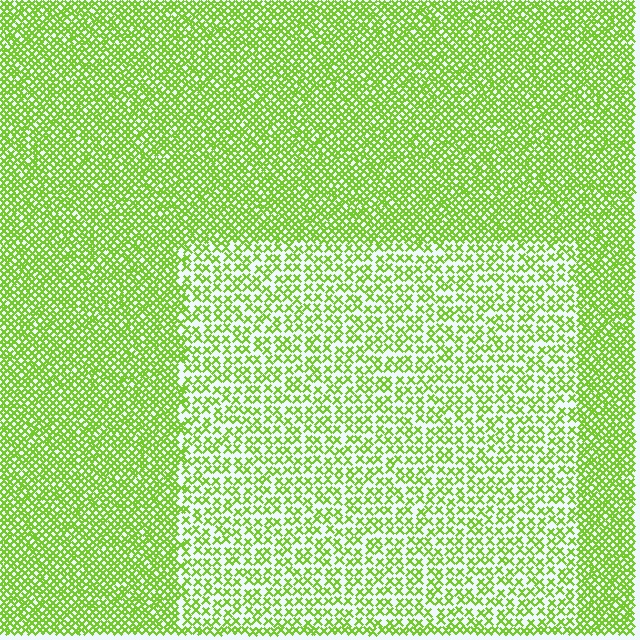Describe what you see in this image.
The image contains small lime elements arranged at two different densities. A rectangle-shaped region is visible where the elements are less densely packed than the surrounding area.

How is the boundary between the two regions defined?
The boundary is defined by a change in element density (approximately 2.0x ratio). All elements are the same color, size, and shape.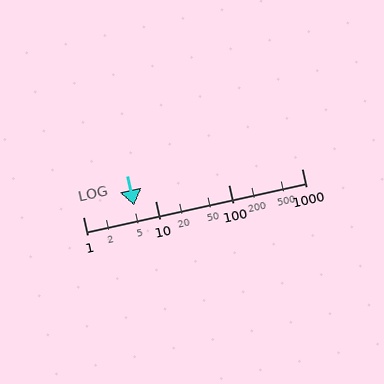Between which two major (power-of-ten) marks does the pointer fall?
The pointer is between 1 and 10.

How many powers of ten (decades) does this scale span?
The scale spans 3 decades, from 1 to 1000.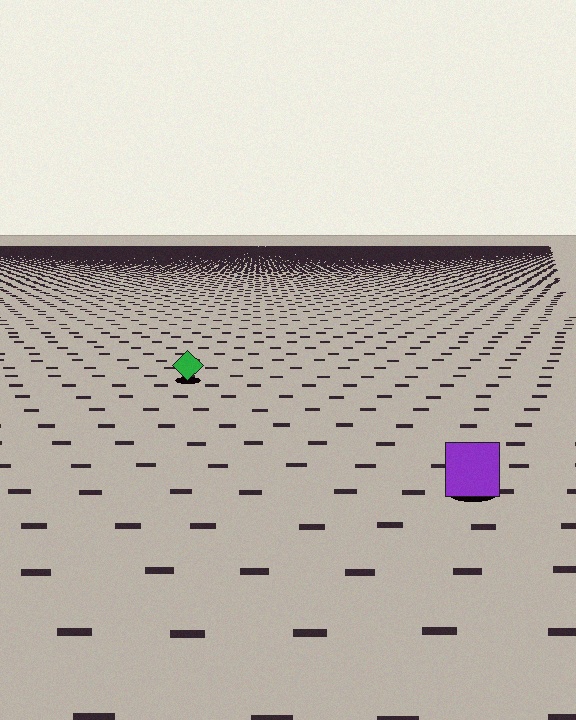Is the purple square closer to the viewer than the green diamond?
Yes. The purple square is closer — you can tell from the texture gradient: the ground texture is coarser near it.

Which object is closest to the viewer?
The purple square is closest. The texture marks near it are larger and more spread out.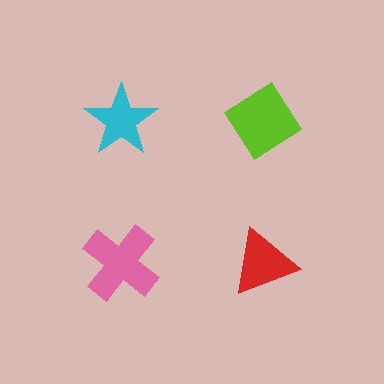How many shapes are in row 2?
2 shapes.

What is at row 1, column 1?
A cyan star.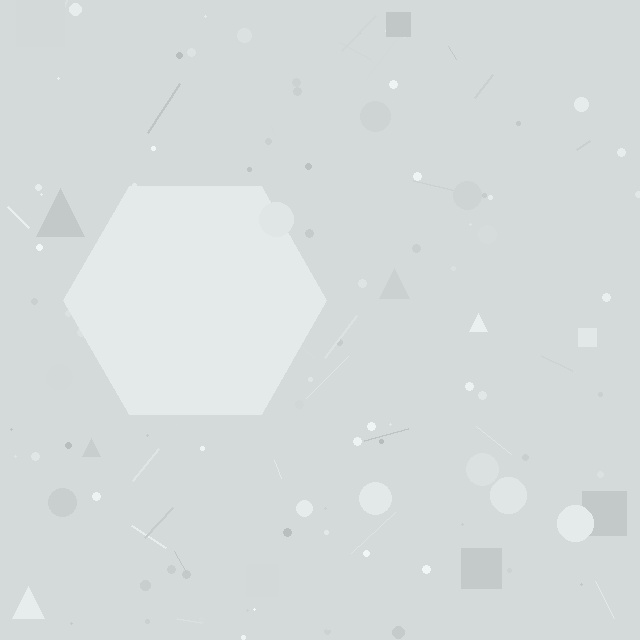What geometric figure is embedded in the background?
A hexagon is embedded in the background.